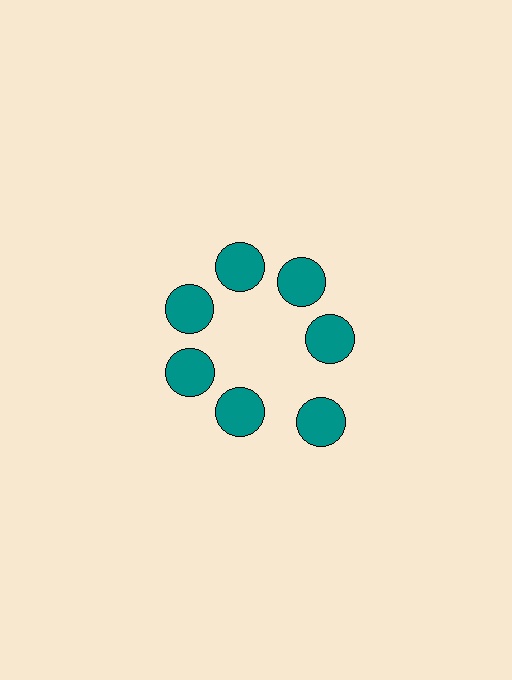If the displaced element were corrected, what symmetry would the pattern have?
It would have 7-fold rotational symmetry — the pattern would map onto itself every 51 degrees.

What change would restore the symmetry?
The symmetry would be restored by moving it inward, back onto the ring so that all 7 circles sit at equal angles and equal distance from the center.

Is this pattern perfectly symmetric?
No. The 7 teal circles are arranged in a ring, but one element near the 5 o'clock position is pushed outward from the center, breaking the 7-fold rotational symmetry.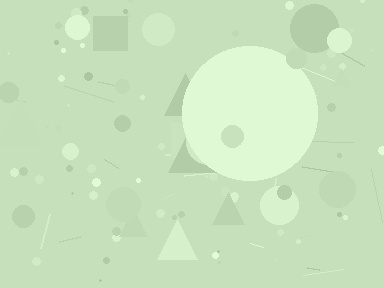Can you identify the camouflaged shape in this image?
The camouflaged shape is a circle.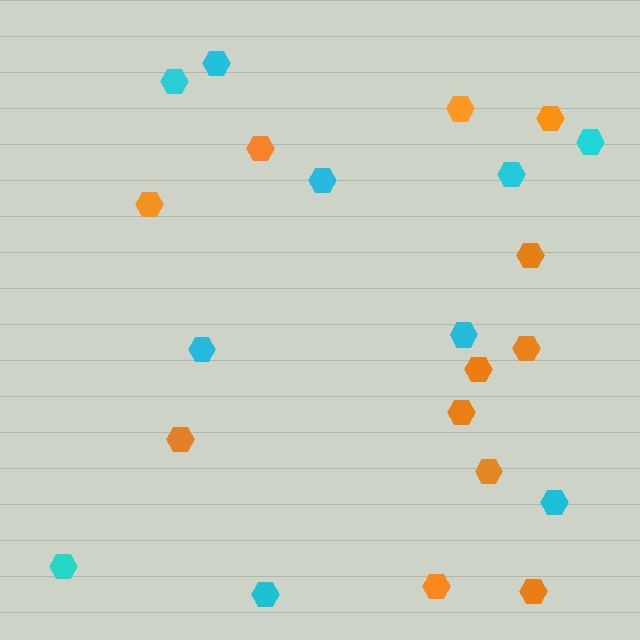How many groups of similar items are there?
There are 2 groups: one group of orange hexagons (12) and one group of cyan hexagons (10).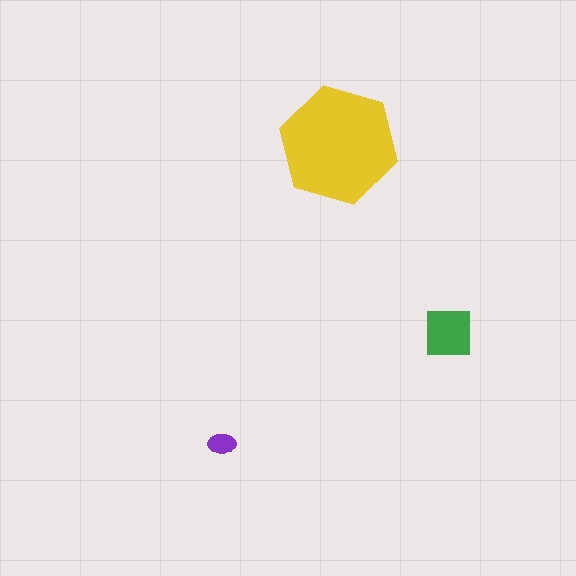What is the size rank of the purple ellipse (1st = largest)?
3rd.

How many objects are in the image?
There are 3 objects in the image.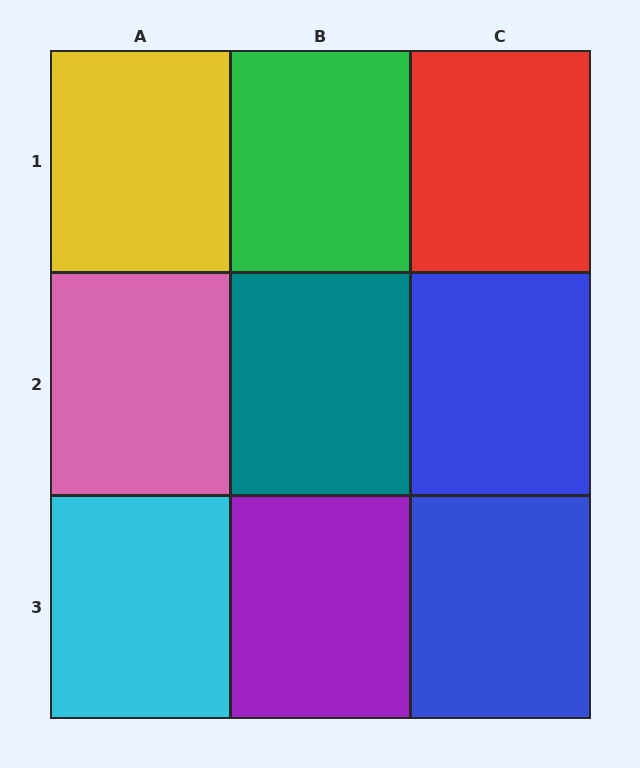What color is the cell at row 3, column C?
Blue.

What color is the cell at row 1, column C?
Red.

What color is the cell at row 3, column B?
Purple.